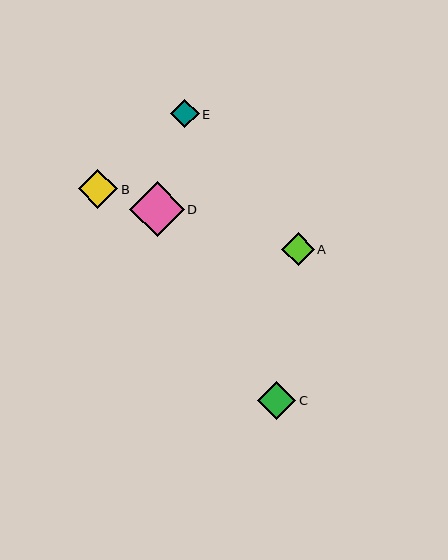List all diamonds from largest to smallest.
From largest to smallest: D, B, C, A, E.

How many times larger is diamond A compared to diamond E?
Diamond A is approximately 1.1 times the size of diamond E.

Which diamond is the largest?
Diamond D is the largest with a size of approximately 54 pixels.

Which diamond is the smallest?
Diamond E is the smallest with a size of approximately 28 pixels.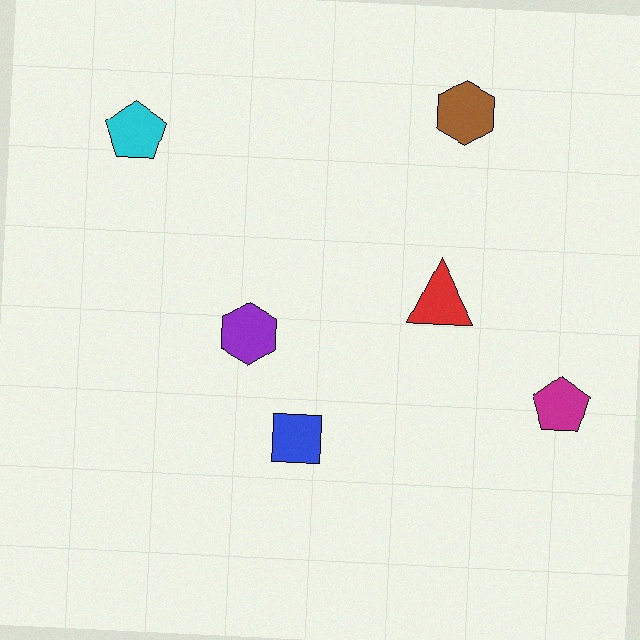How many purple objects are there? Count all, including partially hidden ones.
There is 1 purple object.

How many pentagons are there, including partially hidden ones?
There are 2 pentagons.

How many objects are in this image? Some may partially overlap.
There are 6 objects.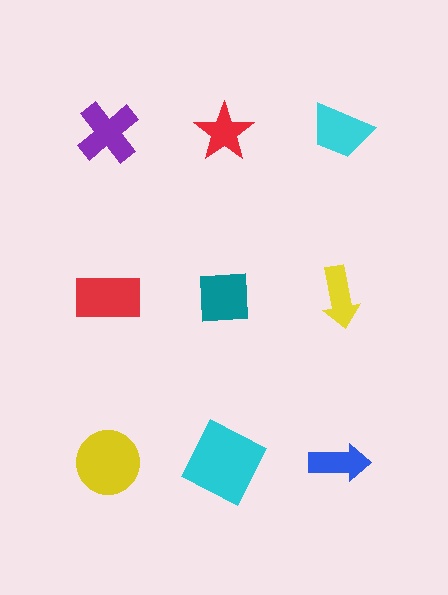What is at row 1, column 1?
A purple cross.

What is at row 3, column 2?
A cyan square.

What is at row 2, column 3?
A yellow arrow.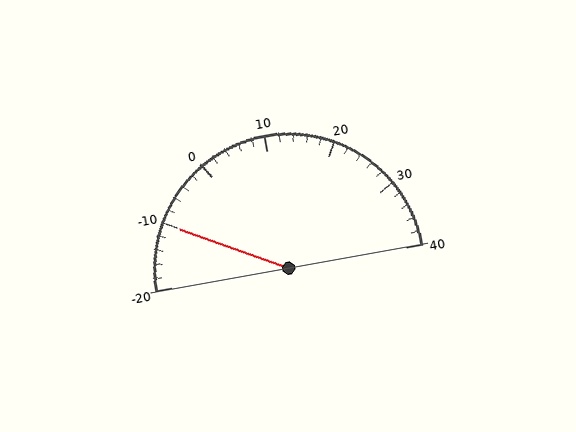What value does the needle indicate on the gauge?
The needle indicates approximately -10.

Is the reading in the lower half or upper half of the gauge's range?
The reading is in the lower half of the range (-20 to 40).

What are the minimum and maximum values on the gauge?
The gauge ranges from -20 to 40.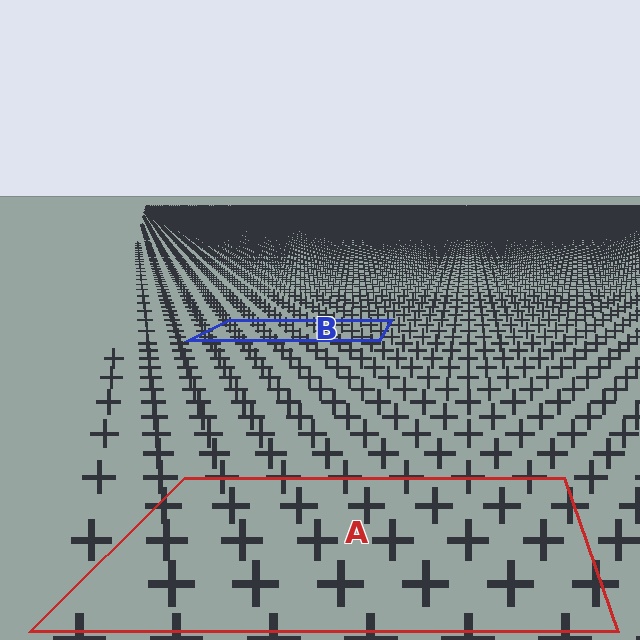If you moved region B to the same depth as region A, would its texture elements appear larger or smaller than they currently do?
They would appear larger. At a closer depth, the same texture elements are projected at a bigger on-screen size.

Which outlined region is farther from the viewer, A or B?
Region B is farther from the viewer — the texture elements inside it appear smaller and more densely packed.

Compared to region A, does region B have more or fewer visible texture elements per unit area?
Region B has more texture elements per unit area — they are packed more densely because it is farther away.